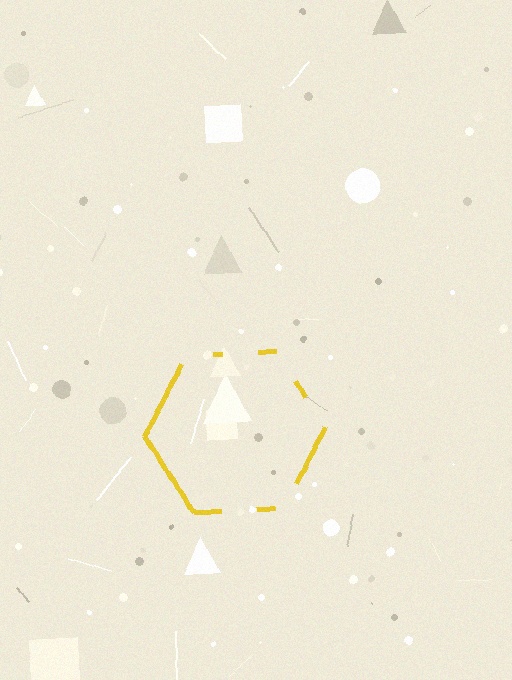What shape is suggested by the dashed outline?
The dashed outline suggests a hexagon.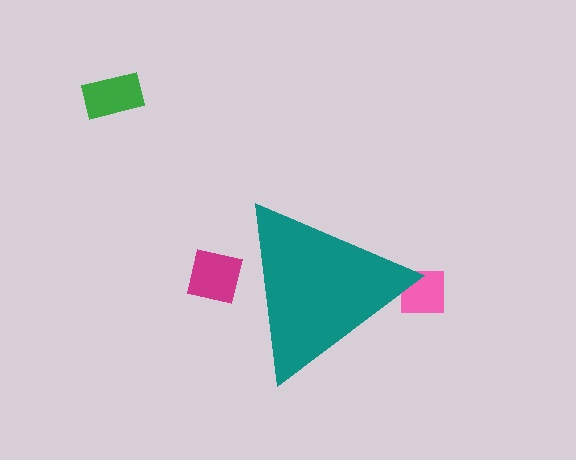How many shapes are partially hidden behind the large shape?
2 shapes are partially hidden.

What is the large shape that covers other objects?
A teal triangle.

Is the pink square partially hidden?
Yes, the pink square is partially hidden behind the teal triangle.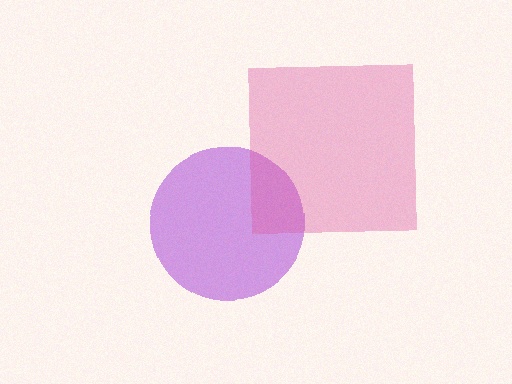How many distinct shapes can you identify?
There are 2 distinct shapes: a purple circle, a pink square.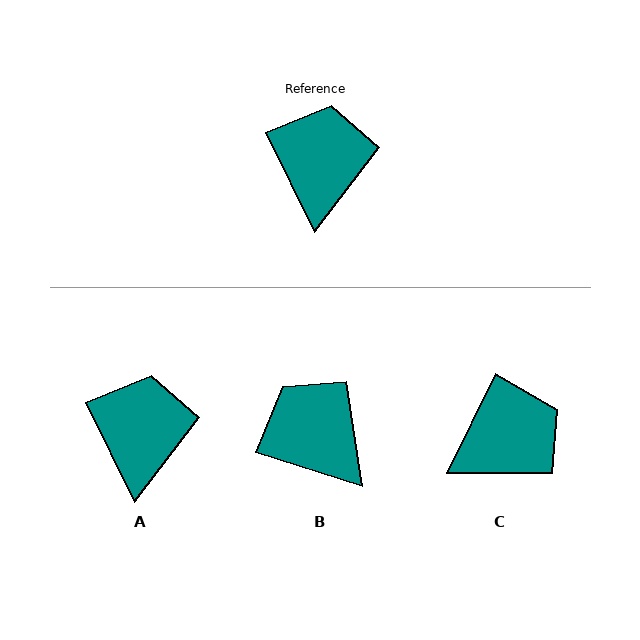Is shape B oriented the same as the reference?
No, it is off by about 46 degrees.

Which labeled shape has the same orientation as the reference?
A.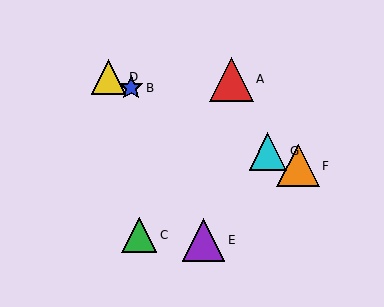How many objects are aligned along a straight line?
4 objects (B, D, F, G) are aligned along a straight line.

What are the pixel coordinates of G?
Object G is at (268, 151).